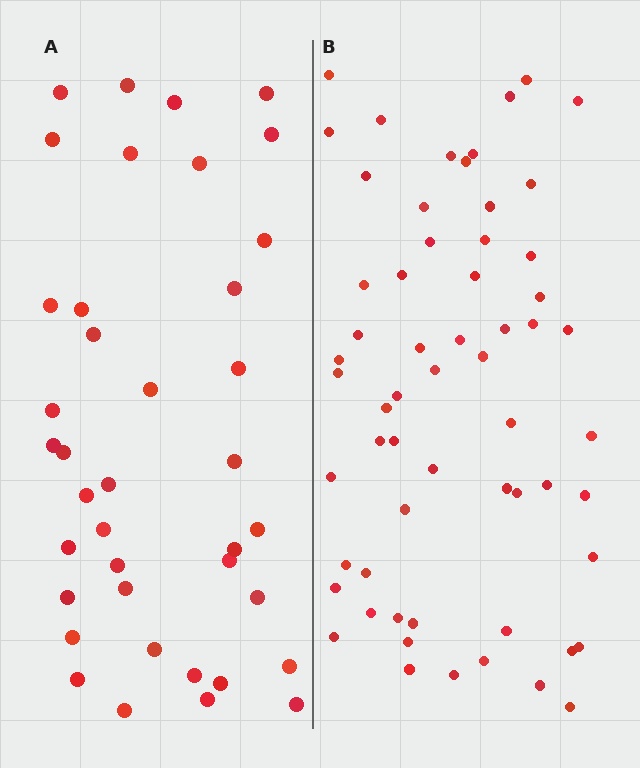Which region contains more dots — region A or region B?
Region B (the right region) has more dots.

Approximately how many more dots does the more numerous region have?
Region B has approximately 20 more dots than region A.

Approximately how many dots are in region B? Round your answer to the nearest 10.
About 60 dots.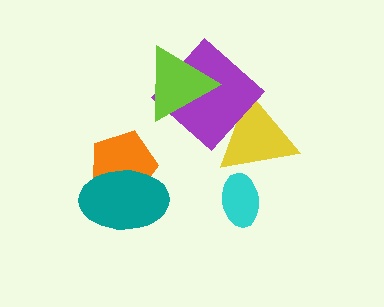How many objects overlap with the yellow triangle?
2 objects overlap with the yellow triangle.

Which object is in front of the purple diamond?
The lime triangle is in front of the purple diamond.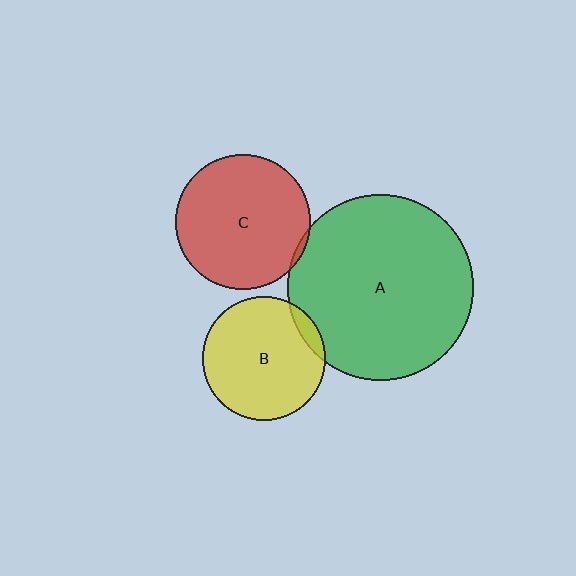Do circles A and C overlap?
Yes.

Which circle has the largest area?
Circle A (green).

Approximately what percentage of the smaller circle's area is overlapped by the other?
Approximately 5%.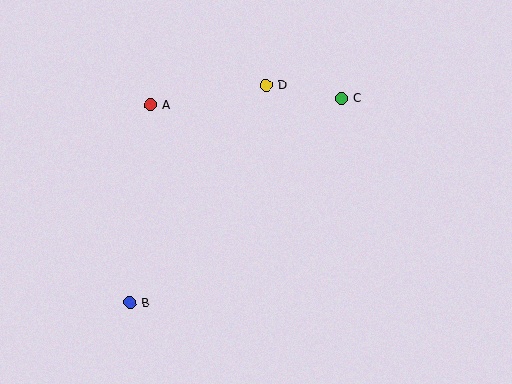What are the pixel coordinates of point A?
Point A is at (150, 105).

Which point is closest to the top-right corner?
Point C is closest to the top-right corner.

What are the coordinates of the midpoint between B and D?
The midpoint between B and D is at (198, 194).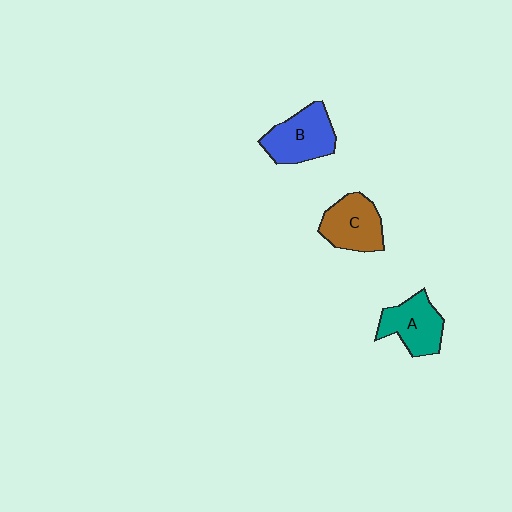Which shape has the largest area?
Shape B (blue).